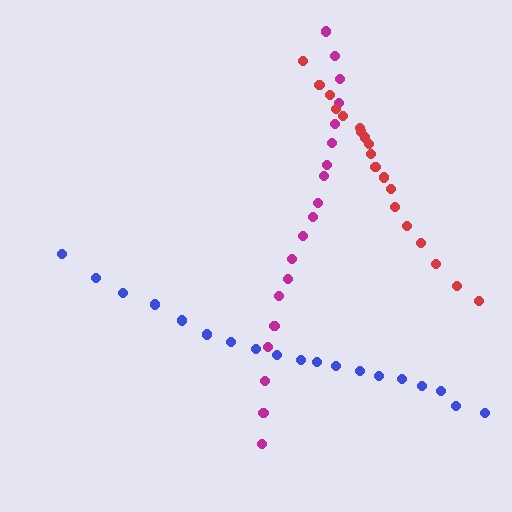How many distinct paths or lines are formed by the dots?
There are 3 distinct paths.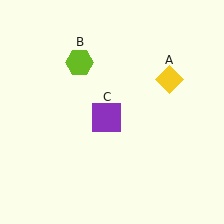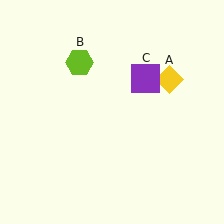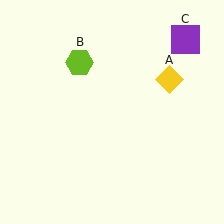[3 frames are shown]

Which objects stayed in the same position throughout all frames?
Yellow diamond (object A) and lime hexagon (object B) remained stationary.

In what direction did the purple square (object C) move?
The purple square (object C) moved up and to the right.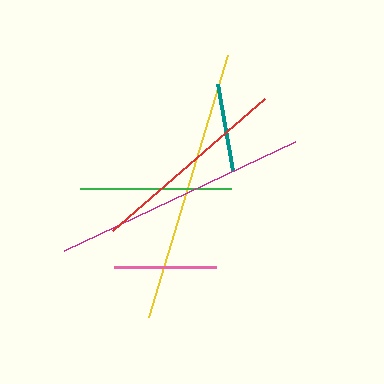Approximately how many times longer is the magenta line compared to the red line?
The magenta line is approximately 1.3 times the length of the red line.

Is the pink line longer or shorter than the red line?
The red line is longer than the pink line.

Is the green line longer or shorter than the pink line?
The green line is longer than the pink line.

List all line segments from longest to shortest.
From longest to shortest: yellow, magenta, red, green, pink, teal.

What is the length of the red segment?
The red segment is approximately 201 pixels long.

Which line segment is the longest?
The yellow line is the longest at approximately 273 pixels.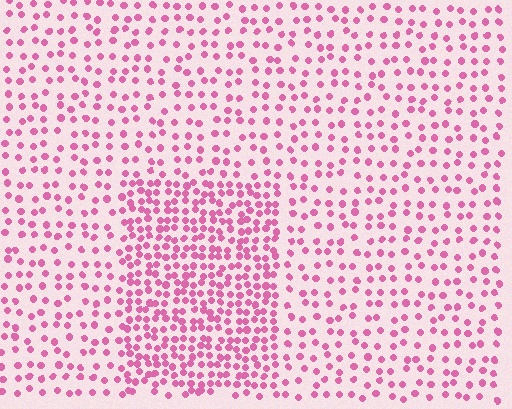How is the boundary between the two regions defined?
The boundary is defined by a change in element density (approximately 2.0x ratio). All elements are the same color, size, and shape.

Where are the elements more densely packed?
The elements are more densely packed inside the rectangle boundary.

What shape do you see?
I see a rectangle.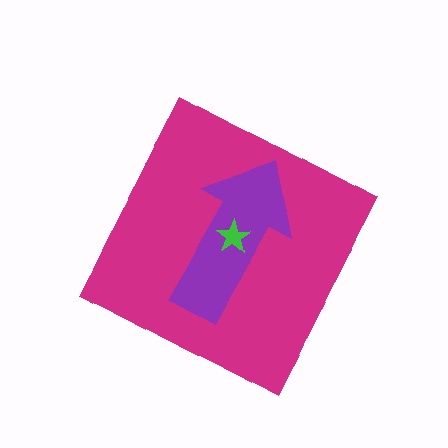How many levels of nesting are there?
3.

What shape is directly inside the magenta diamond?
The purple arrow.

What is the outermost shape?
The magenta diamond.